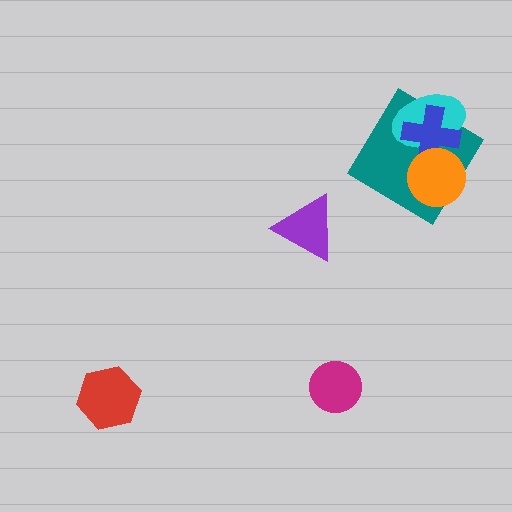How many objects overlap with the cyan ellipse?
3 objects overlap with the cyan ellipse.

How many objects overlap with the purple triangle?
0 objects overlap with the purple triangle.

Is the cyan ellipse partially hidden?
Yes, it is partially covered by another shape.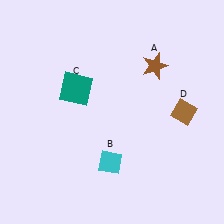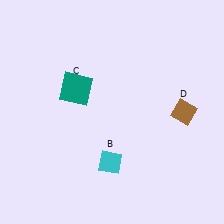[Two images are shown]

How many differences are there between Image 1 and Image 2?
There is 1 difference between the two images.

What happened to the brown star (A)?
The brown star (A) was removed in Image 2. It was in the top-right area of Image 1.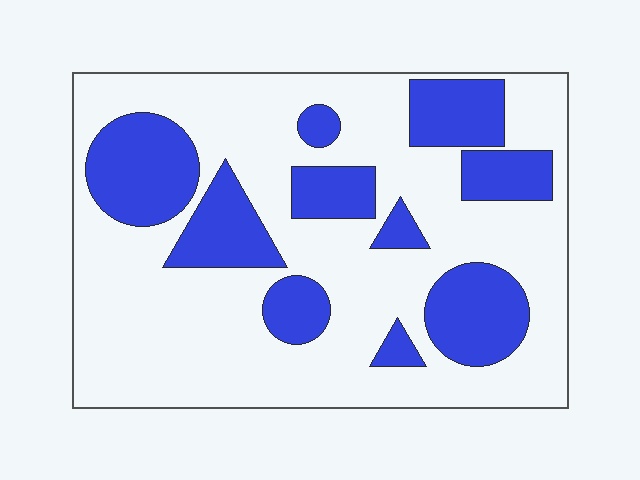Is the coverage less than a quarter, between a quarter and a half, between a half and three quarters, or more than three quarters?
Between a quarter and a half.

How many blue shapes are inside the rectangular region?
10.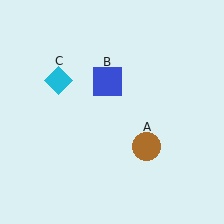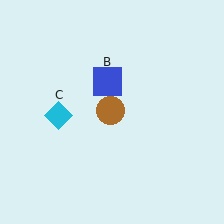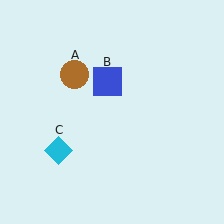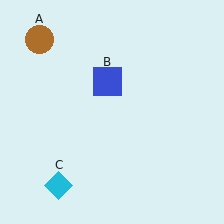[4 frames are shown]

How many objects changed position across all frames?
2 objects changed position: brown circle (object A), cyan diamond (object C).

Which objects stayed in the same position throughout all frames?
Blue square (object B) remained stationary.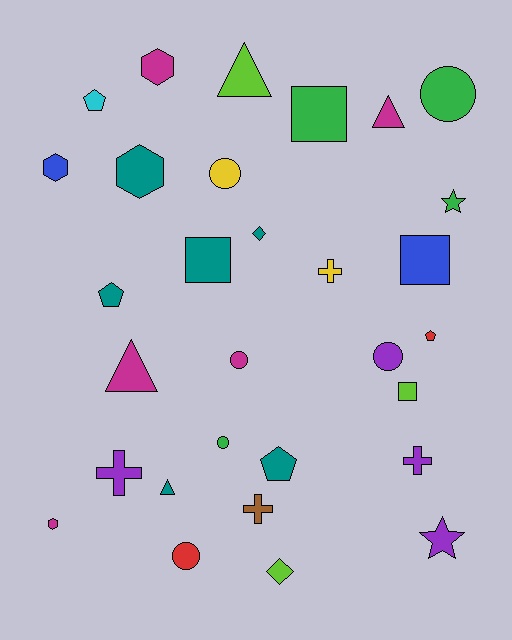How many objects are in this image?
There are 30 objects.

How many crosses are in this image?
There are 4 crosses.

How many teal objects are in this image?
There are 6 teal objects.